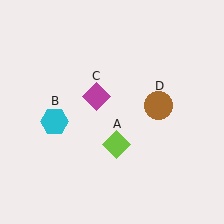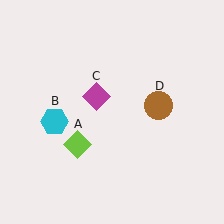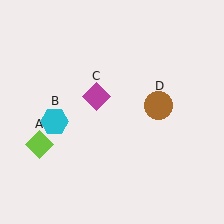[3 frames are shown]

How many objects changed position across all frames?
1 object changed position: lime diamond (object A).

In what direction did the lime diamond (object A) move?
The lime diamond (object A) moved left.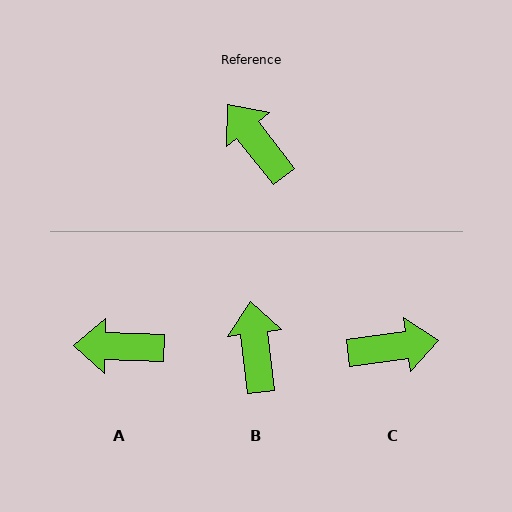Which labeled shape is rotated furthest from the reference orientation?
C, about 120 degrees away.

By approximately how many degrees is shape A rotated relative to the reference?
Approximately 50 degrees counter-clockwise.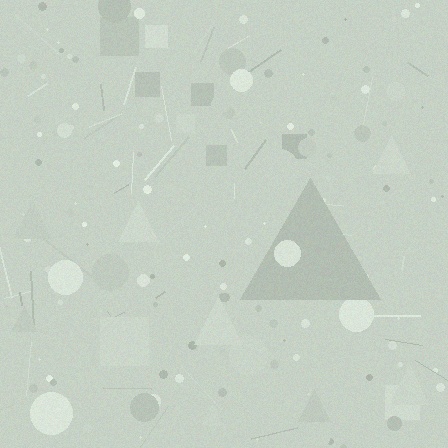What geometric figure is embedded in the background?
A triangle is embedded in the background.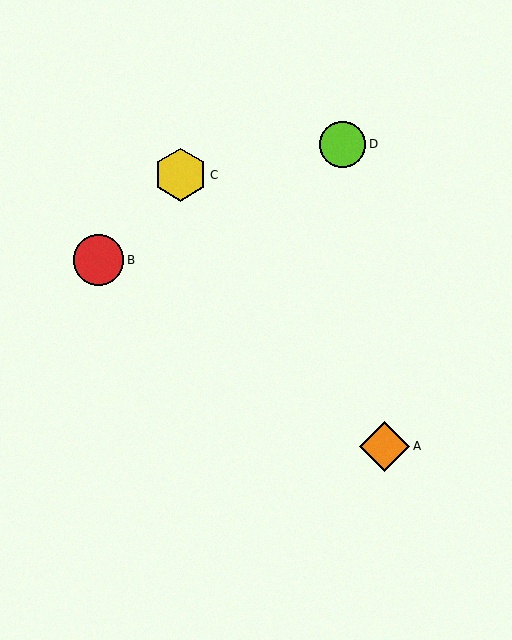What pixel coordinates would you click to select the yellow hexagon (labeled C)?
Click at (181, 175) to select the yellow hexagon C.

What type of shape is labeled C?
Shape C is a yellow hexagon.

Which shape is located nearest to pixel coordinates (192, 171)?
The yellow hexagon (labeled C) at (181, 175) is nearest to that location.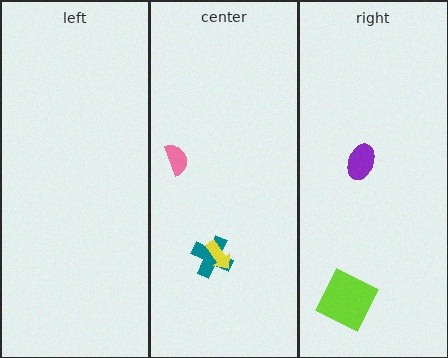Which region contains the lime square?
The right region.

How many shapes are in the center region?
3.